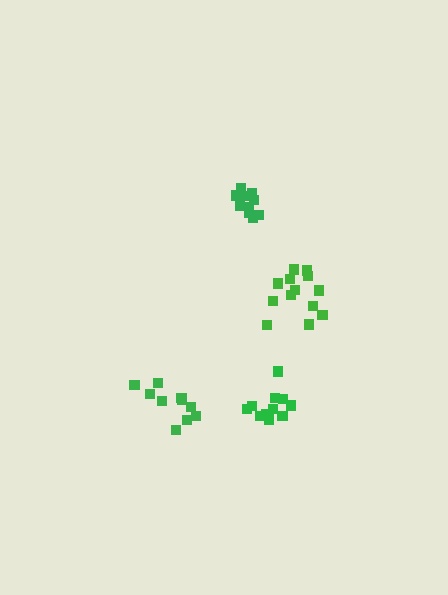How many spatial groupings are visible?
There are 4 spatial groupings.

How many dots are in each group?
Group 1: 13 dots, Group 2: 10 dots, Group 3: 10 dots, Group 4: 12 dots (45 total).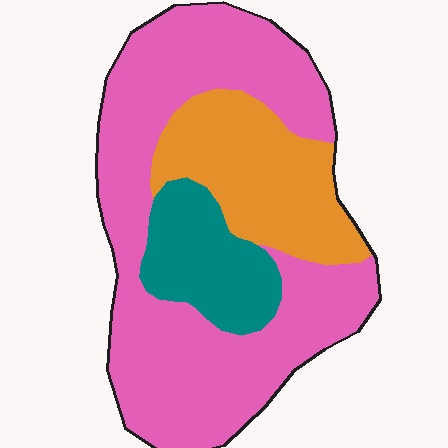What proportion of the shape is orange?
Orange covers roughly 25% of the shape.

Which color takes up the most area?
Pink, at roughly 60%.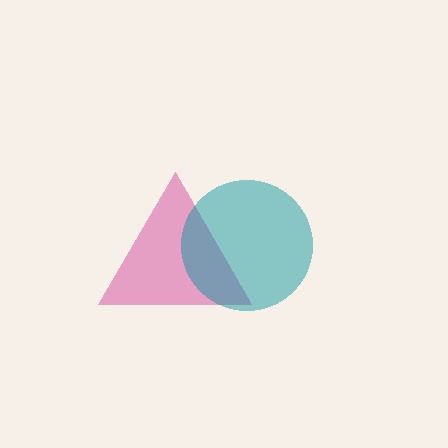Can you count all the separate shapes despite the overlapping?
Yes, there are 2 separate shapes.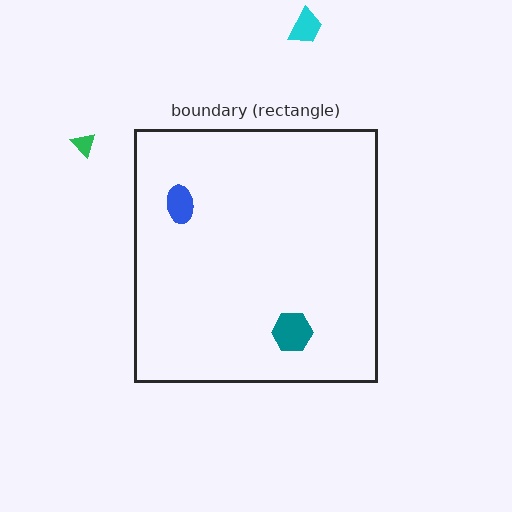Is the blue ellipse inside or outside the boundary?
Inside.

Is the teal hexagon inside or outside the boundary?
Inside.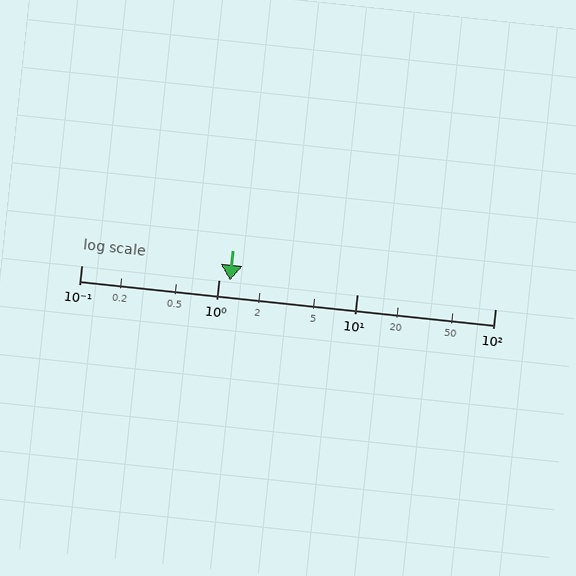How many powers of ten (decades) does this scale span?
The scale spans 3 decades, from 0.1 to 100.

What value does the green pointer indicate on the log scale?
The pointer indicates approximately 1.2.